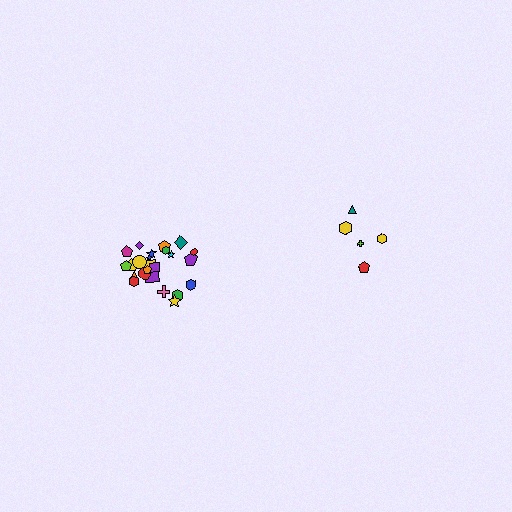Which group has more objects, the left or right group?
The left group.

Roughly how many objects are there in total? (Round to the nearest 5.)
Roughly 30 objects in total.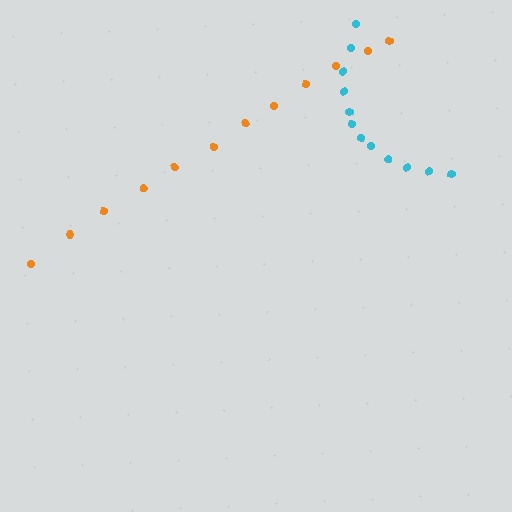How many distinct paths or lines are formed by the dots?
There are 2 distinct paths.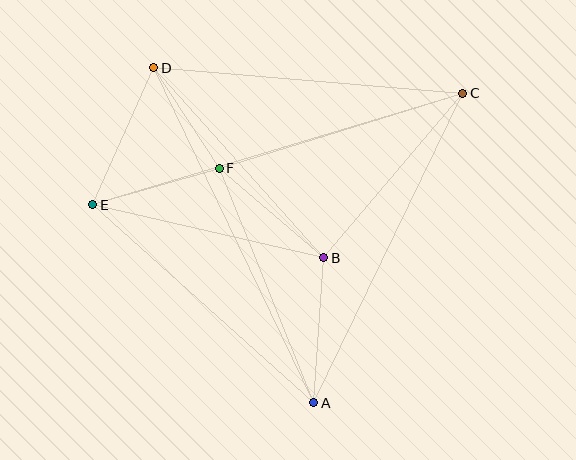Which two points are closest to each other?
Points D and F are closest to each other.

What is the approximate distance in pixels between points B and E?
The distance between B and E is approximately 237 pixels.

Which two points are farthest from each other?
Points C and E are farthest from each other.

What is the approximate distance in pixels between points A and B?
The distance between A and B is approximately 145 pixels.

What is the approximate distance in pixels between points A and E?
The distance between A and E is approximately 297 pixels.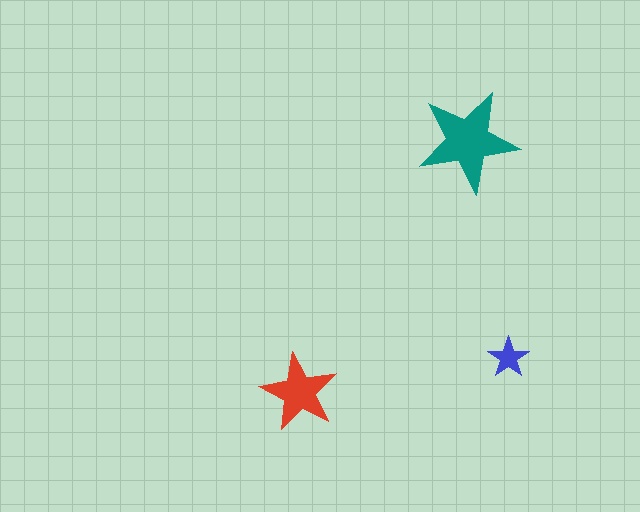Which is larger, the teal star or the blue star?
The teal one.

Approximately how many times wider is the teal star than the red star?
About 1.5 times wider.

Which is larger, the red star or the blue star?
The red one.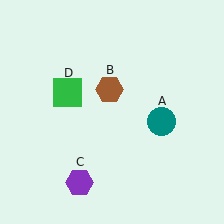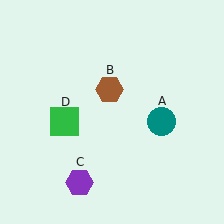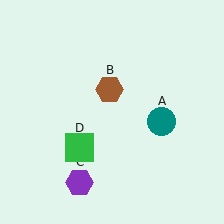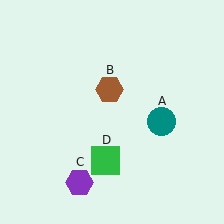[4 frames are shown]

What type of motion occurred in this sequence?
The green square (object D) rotated counterclockwise around the center of the scene.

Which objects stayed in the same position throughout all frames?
Teal circle (object A) and brown hexagon (object B) and purple hexagon (object C) remained stationary.